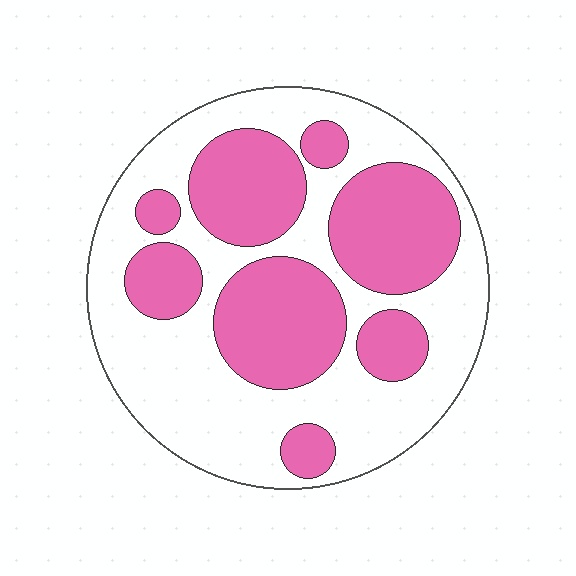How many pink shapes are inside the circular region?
8.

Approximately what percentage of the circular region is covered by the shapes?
Approximately 40%.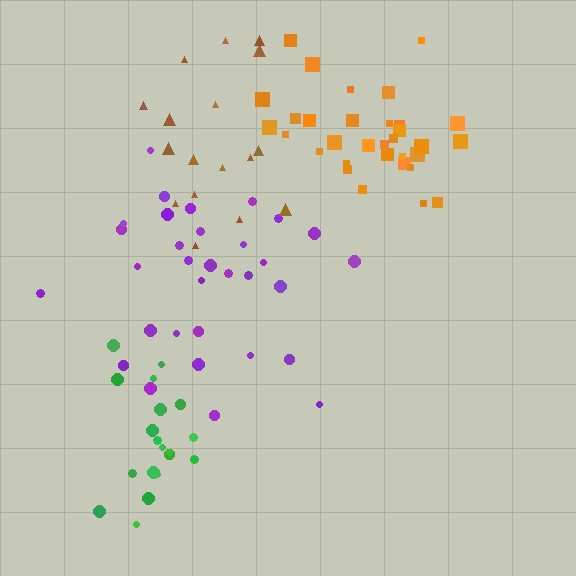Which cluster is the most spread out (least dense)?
Brown.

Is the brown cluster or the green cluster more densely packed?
Green.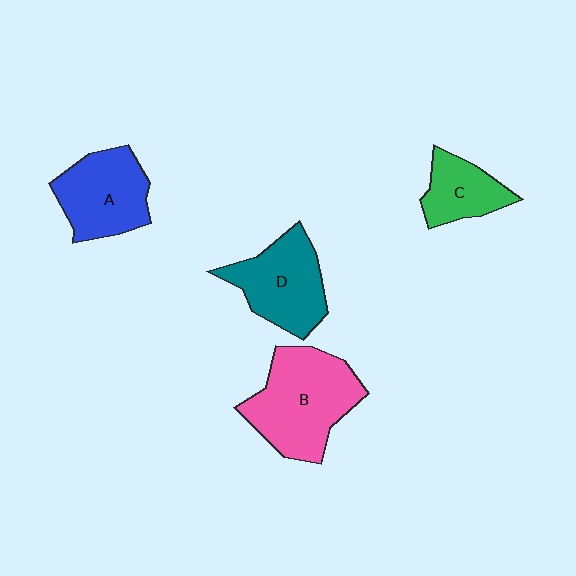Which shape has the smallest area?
Shape C (green).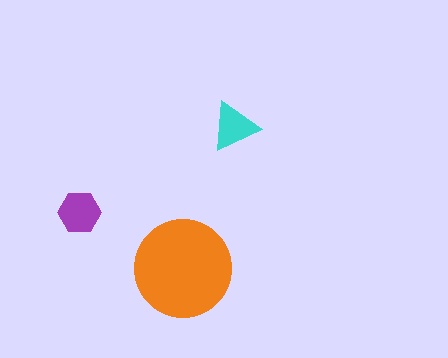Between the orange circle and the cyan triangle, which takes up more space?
The orange circle.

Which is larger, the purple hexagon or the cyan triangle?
The purple hexagon.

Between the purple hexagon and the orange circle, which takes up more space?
The orange circle.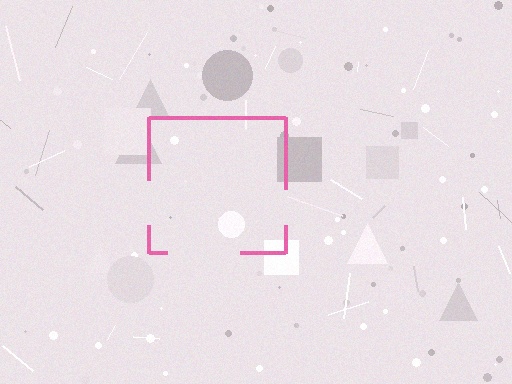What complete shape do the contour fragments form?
The contour fragments form a square.